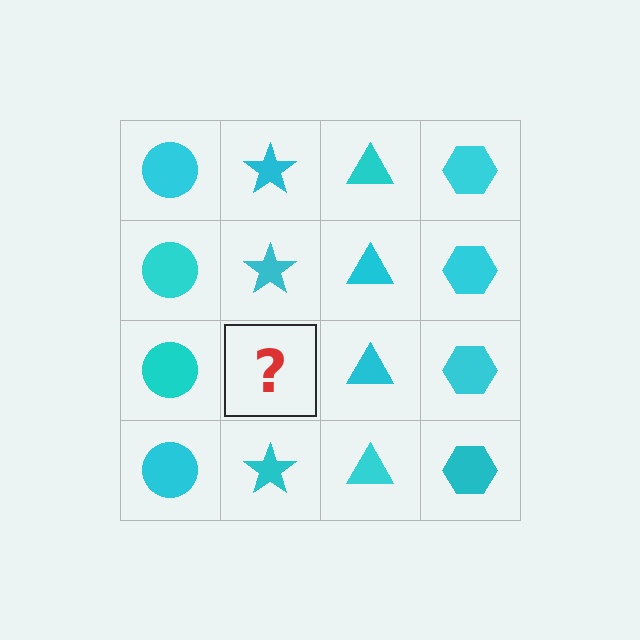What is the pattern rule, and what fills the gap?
The rule is that each column has a consistent shape. The gap should be filled with a cyan star.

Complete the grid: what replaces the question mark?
The question mark should be replaced with a cyan star.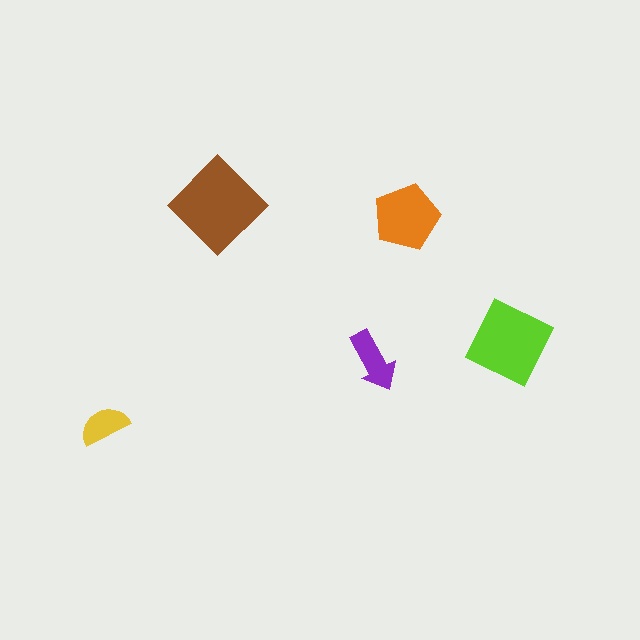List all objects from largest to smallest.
The brown diamond, the lime square, the orange pentagon, the purple arrow, the yellow semicircle.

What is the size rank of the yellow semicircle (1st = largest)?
5th.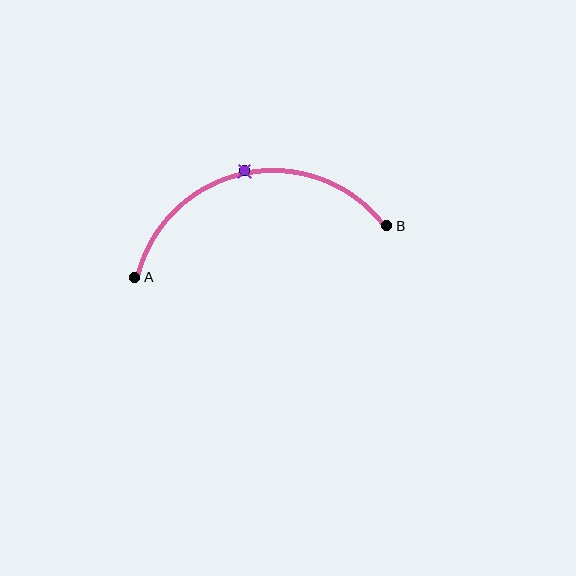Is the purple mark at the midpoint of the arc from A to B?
Yes. The purple mark lies on the arc at equal arc-length from both A and B — it is the arc midpoint.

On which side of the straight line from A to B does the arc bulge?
The arc bulges above the straight line connecting A and B.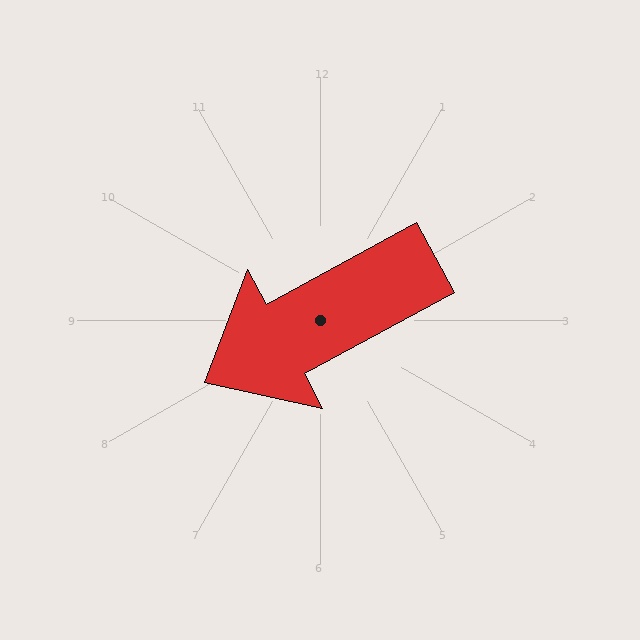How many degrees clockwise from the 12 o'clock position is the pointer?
Approximately 242 degrees.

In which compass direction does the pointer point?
Southwest.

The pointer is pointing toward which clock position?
Roughly 8 o'clock.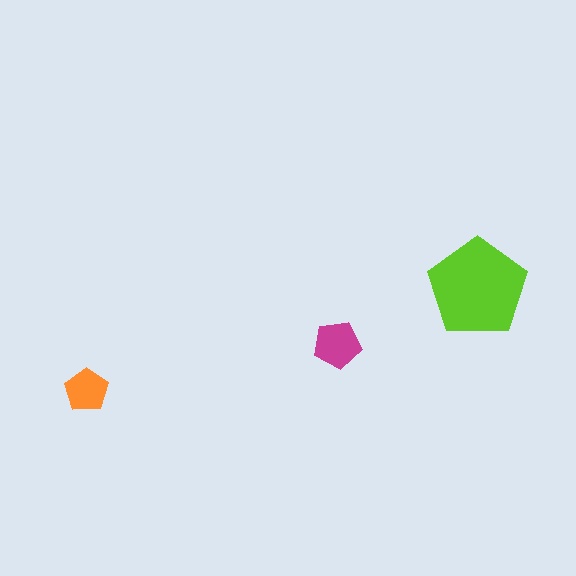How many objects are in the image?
There are 3 objects in the image.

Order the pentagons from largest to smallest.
the lime one, the magenta one, the orange one.